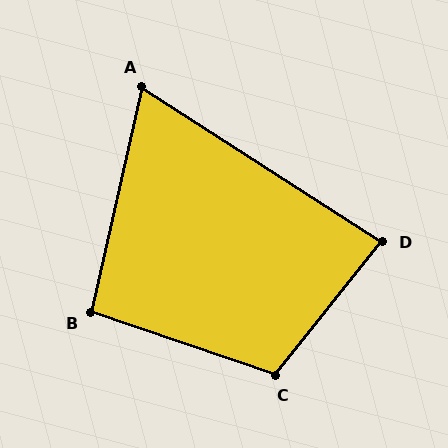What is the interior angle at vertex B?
Approximately 96 degrees (obtuse).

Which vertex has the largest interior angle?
C, at approximately 110 degrees.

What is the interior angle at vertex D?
Approximately 84 degrees (acute).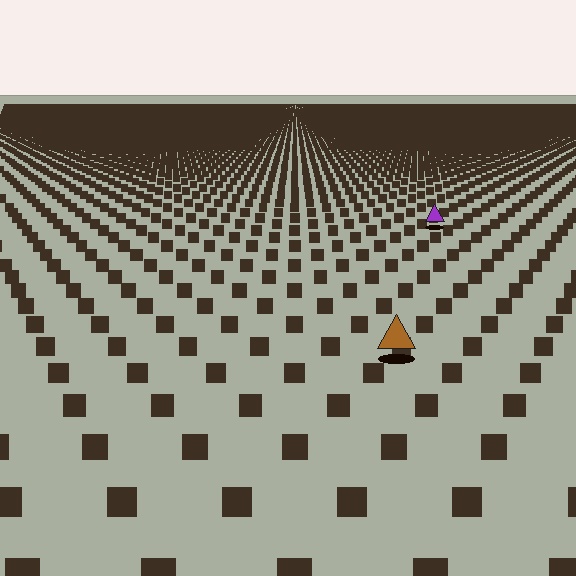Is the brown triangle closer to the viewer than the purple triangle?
Yes. The brown triangle is closer — you can tell from the texture gradient: the ground texture is coarser near it.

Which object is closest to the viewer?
The brown triangle is closest. The texture marks near it are larger and more spread out.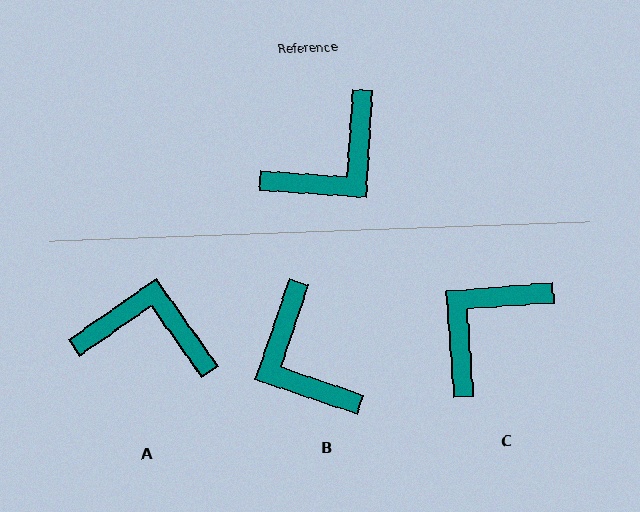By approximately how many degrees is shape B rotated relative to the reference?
Approximately 105 degrees clockwise.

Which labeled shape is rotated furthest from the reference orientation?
C, about 172 degrees away.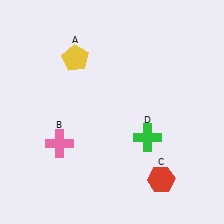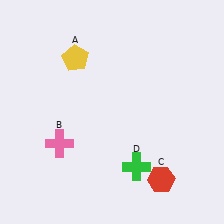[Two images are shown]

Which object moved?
The green cross (D) moved down.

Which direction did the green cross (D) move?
The green cross (D) moved down.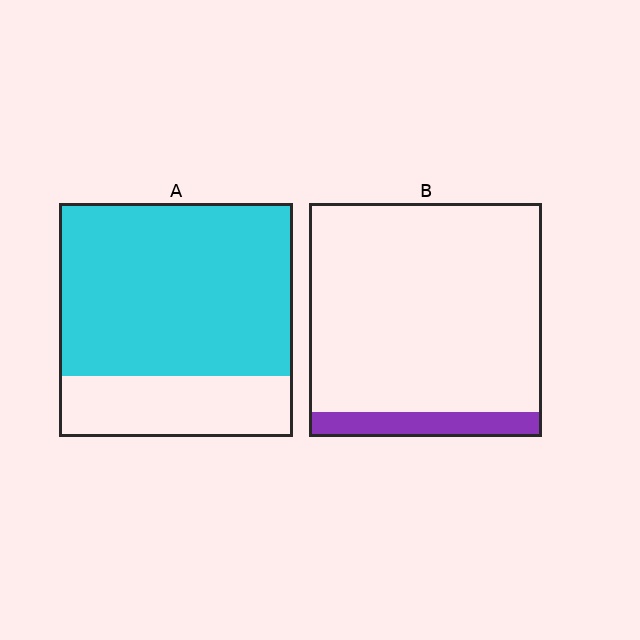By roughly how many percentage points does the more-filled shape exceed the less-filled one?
By roughly 65 percentage points (A over B).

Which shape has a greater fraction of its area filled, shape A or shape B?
Shape A.